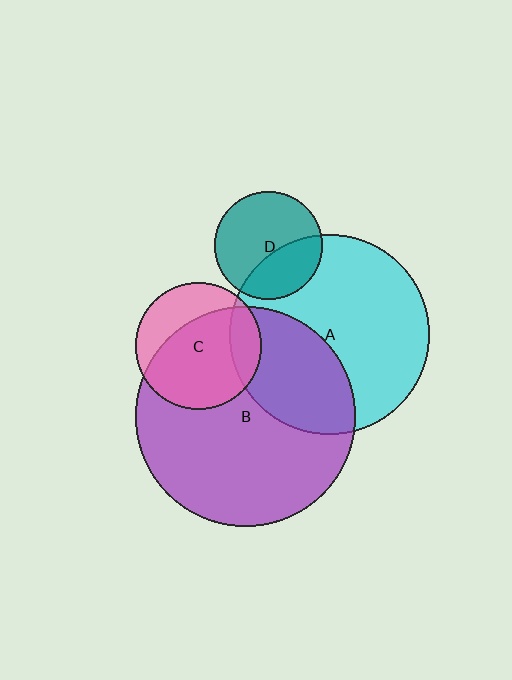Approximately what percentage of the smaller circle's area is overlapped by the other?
Approximately 15%.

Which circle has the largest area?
Circle B (purple).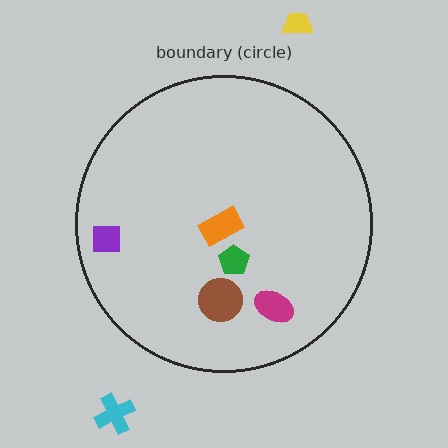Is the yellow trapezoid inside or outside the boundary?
Outside.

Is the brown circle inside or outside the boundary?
Inside.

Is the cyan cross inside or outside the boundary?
Outside.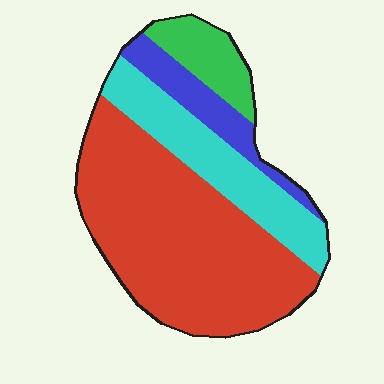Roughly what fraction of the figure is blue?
Blue covers roughly 10% of the figure.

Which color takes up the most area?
Red, at roughly 55%.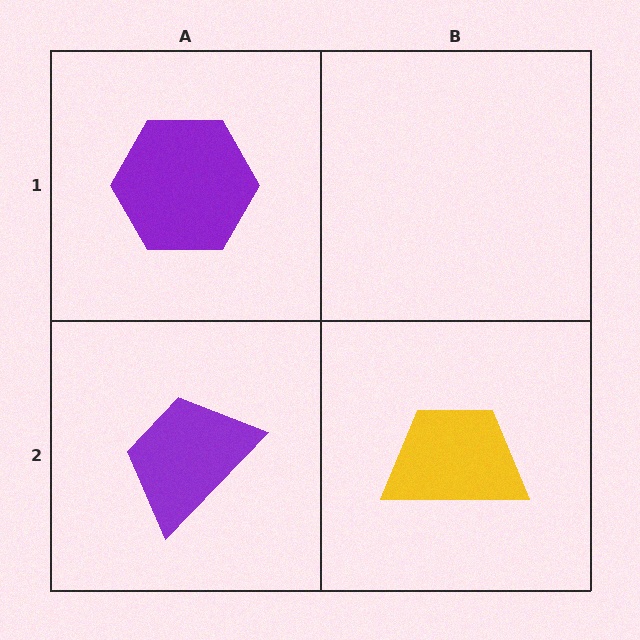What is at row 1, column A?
A purple hexagon.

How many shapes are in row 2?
2 shapes.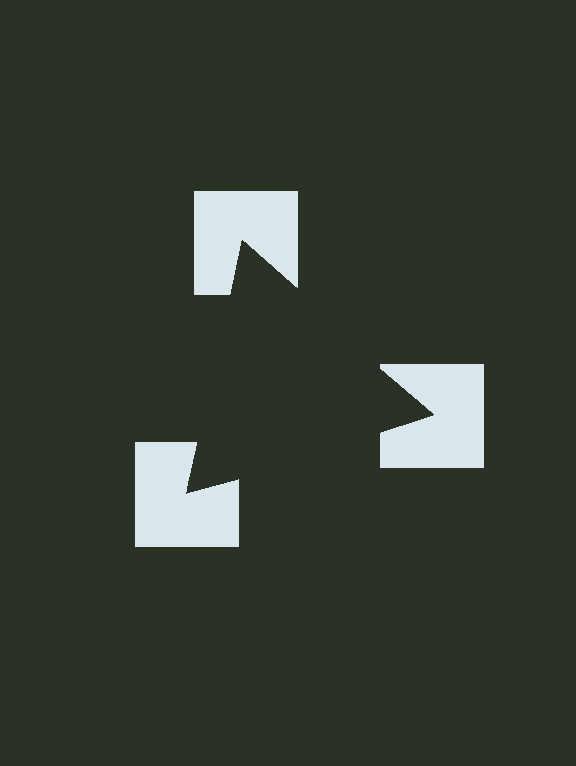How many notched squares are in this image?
There are 3 — one at each vertex of the illusory triangle.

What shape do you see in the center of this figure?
An illusory triangle — its edges are inferred from the aligned wedge cuts in the notched squares, not physically drawn.